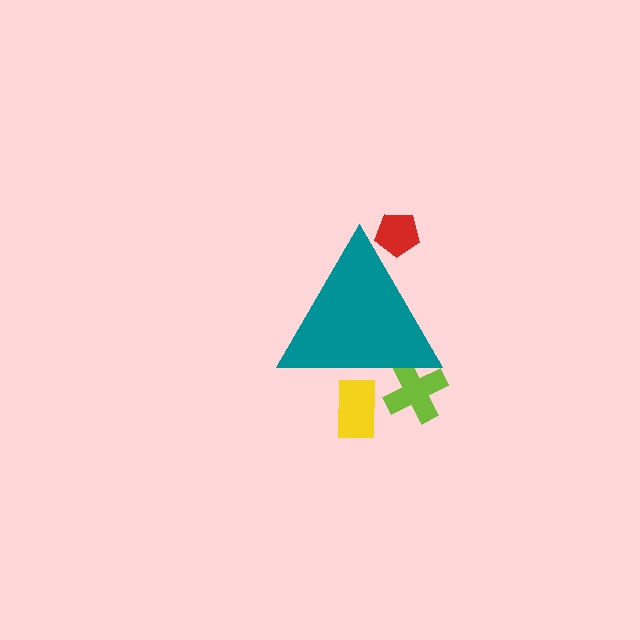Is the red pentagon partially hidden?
Yes, the red pentagon is partially hidden behind the teal triangle.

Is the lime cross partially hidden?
Yes, the lime cross is partially hidden behind the teal triangle.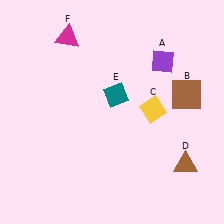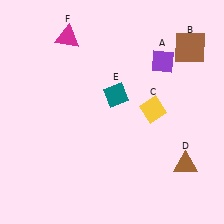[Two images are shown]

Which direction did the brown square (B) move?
The brown square (B) moved up.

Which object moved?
The brown square (B) moved up.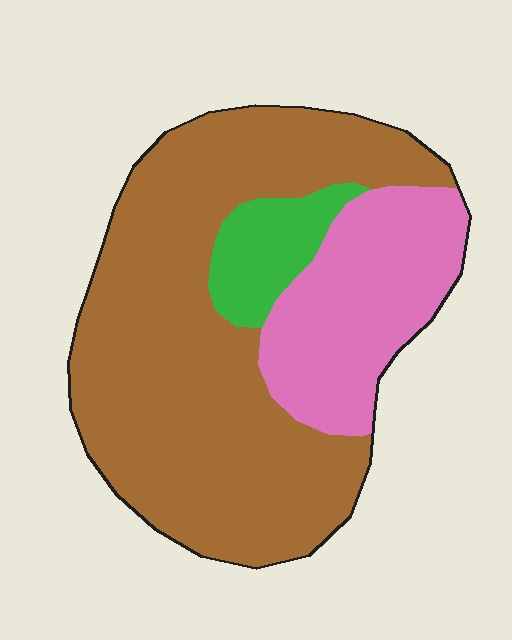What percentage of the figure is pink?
Pink covers 25% of the figure.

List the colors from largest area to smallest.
From largest to smallest: brown, pink, green.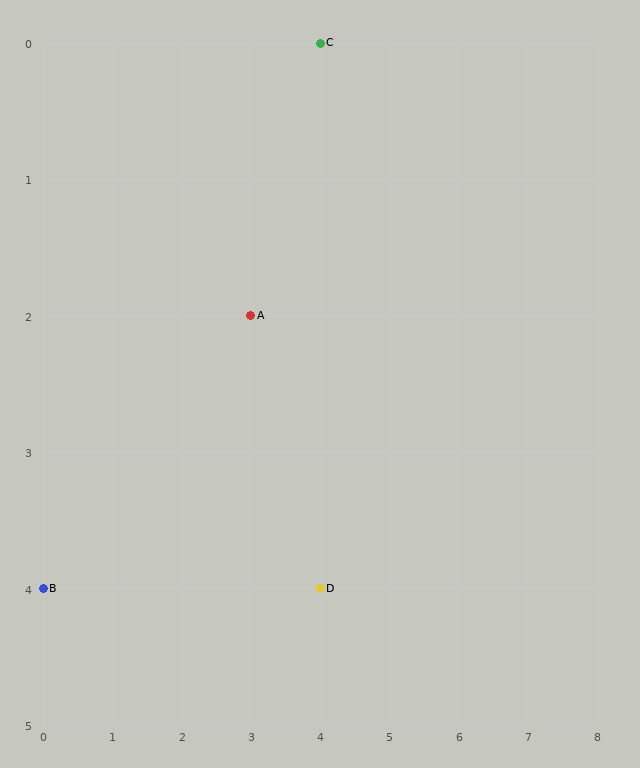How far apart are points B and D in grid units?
Points B and D are 4 columns apart.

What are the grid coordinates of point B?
Point B is at grid coordinates (0, 4).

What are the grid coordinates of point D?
Point D is at grid coordinates (4, 4).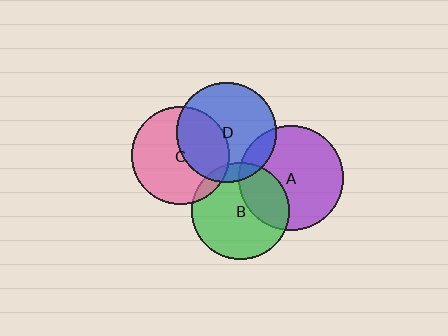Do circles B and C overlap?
Yes.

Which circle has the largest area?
Circle A (purple).